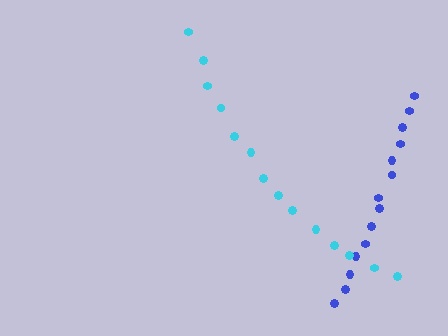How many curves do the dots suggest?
There are 2 distinct paths.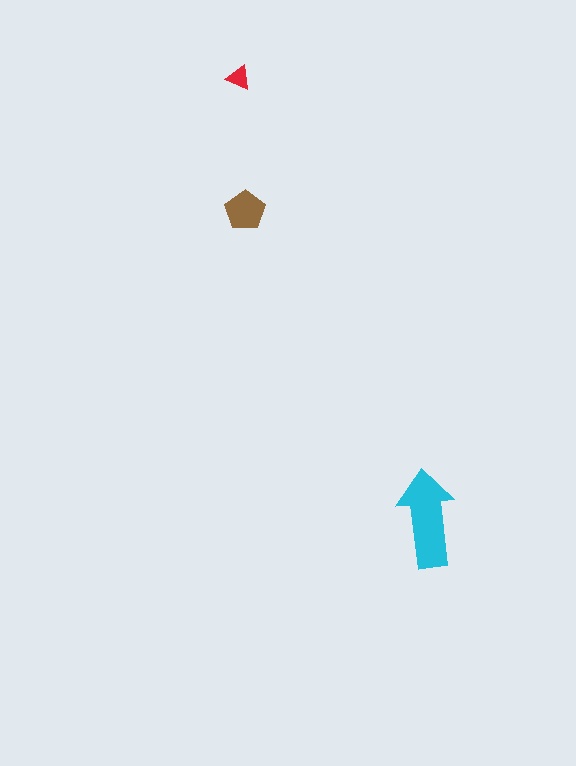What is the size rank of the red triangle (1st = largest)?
3rd.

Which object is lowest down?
The cyan arrow is bottommost.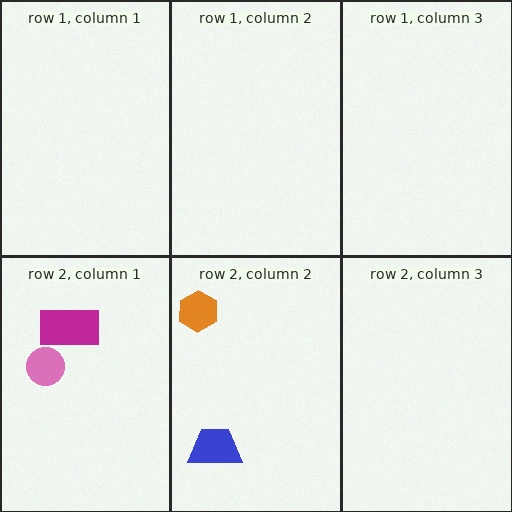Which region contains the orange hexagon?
The row 2, column 2 region.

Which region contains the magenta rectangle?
The row 2, column 1 region.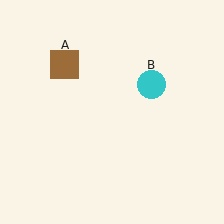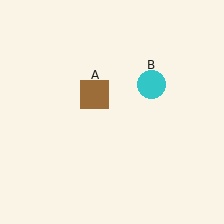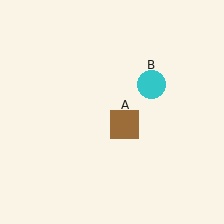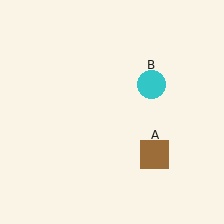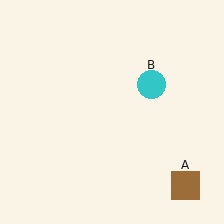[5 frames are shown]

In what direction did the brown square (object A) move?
The brown square (object A) moved down and to the right.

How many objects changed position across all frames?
1 object changed position: brown square (object A).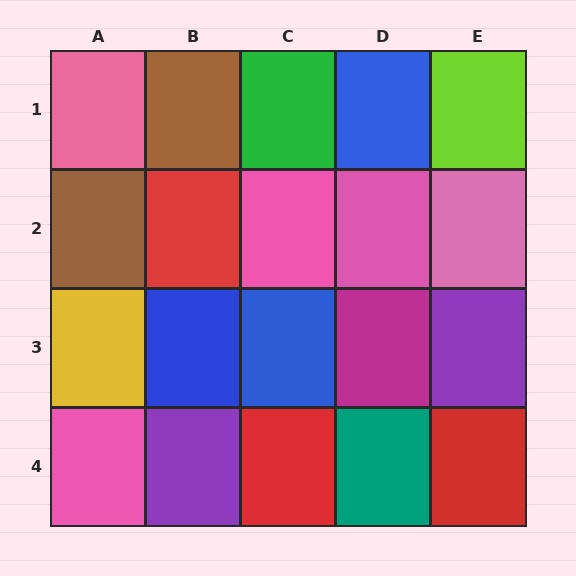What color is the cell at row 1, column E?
Lime.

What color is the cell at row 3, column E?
Purple.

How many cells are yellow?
1 cell is yellow.